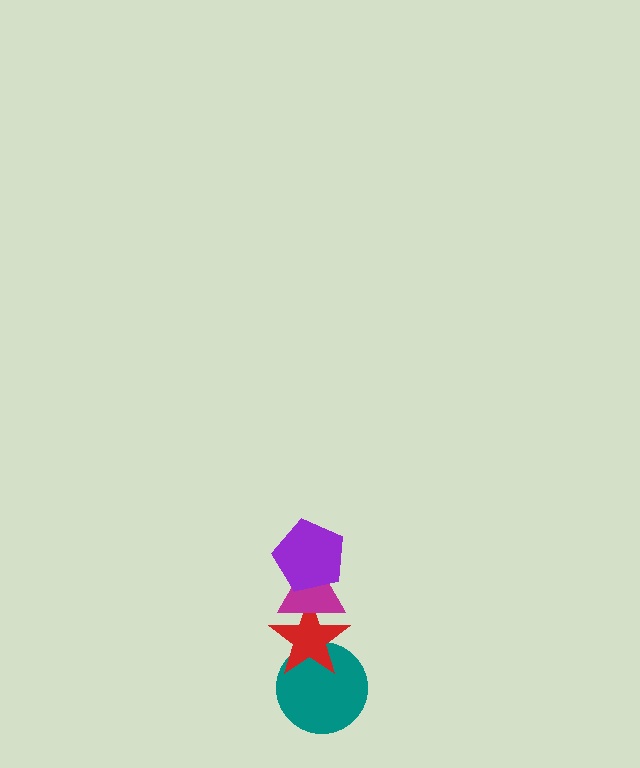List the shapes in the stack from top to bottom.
From top to bottom: the purple pentagon, the magenta triangle, the red star, the teal circle.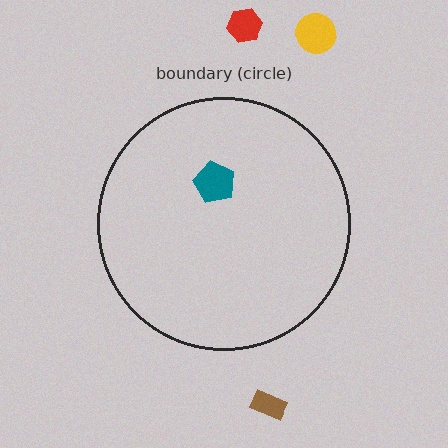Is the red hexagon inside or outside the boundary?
Outside.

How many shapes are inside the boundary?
1 inside, 3 outside.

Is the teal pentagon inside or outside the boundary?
Inside.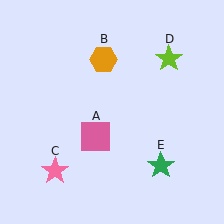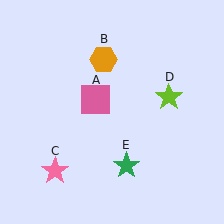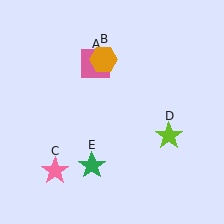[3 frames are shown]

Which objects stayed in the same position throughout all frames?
Orange hexagon (object B) and pink star (object C) remained stationary.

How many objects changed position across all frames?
3 objects changed position: pink square (object A), lime star (object D), green star (object E).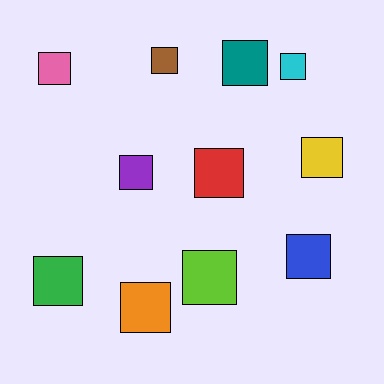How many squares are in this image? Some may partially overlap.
There are 11 squares.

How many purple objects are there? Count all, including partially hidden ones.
There is 1 purple object.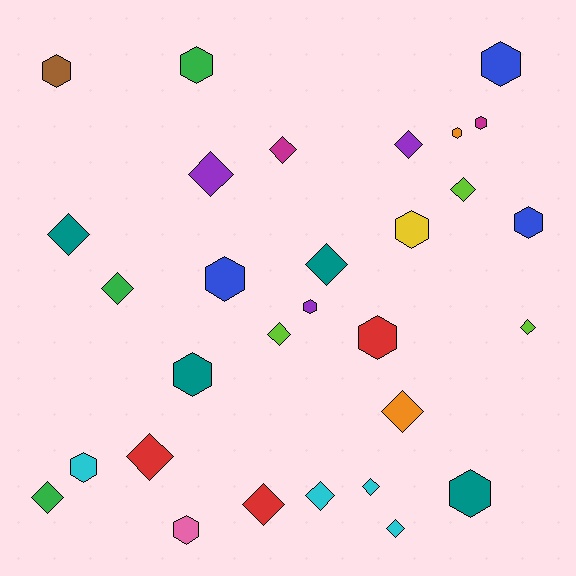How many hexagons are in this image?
There are 14 hexagons.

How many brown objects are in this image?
There is 1 brown object.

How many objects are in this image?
There are 30 objects.